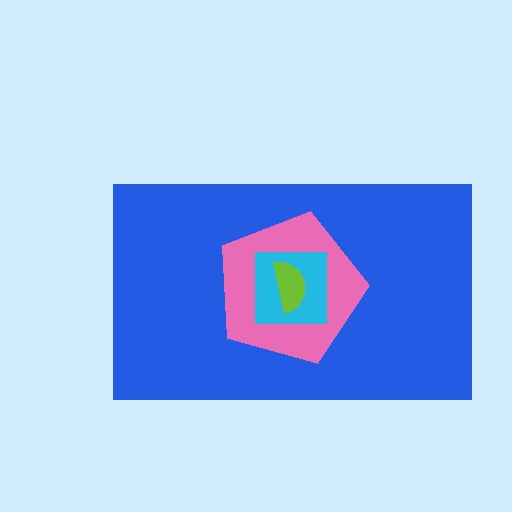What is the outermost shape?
The blue rectangle.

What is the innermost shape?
The lime semicircle.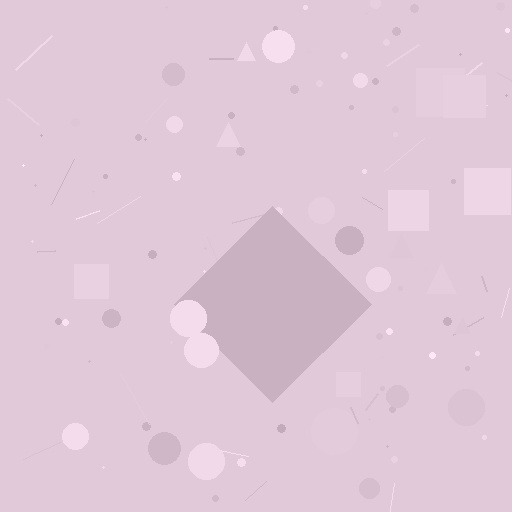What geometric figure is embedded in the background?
A diamond is embedded in the background.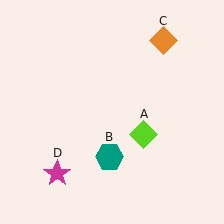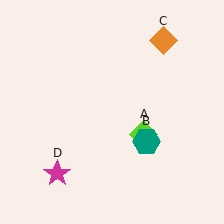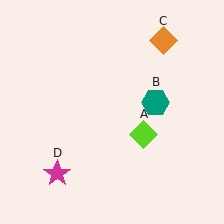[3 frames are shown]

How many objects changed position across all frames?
1 object changed position: teal hexagon (object B).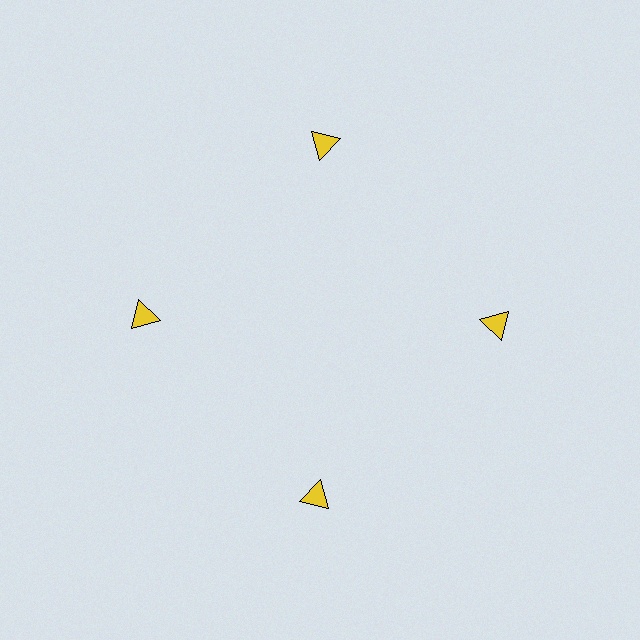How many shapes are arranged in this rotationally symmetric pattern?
There are 4 shapes, arranged in 4 groups of 1.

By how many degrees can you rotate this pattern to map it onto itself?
The pattern maps onto itself every 90 degrees of rotation.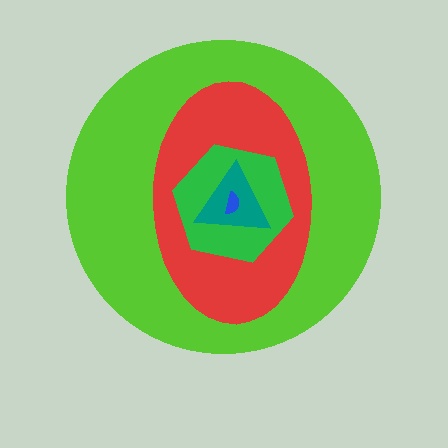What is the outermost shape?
The lime circle.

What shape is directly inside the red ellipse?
The green hexagon.